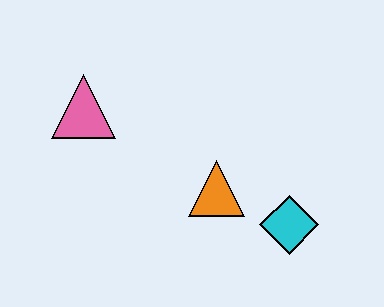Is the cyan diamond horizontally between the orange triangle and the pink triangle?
No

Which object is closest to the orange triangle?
The cyan diamond is closest to the orange triangle.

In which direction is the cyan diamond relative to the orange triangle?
The cyan diamond is to the right of the orange triangle.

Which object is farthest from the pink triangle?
The cyan diamond is farthest from the pink triangle.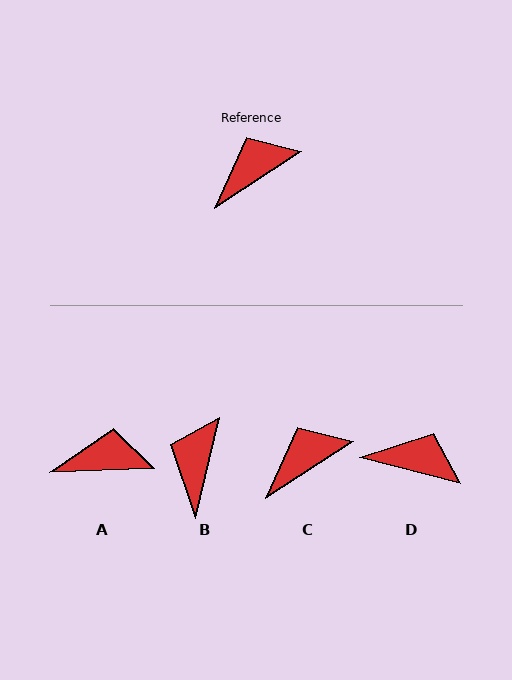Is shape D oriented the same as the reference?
No, it is off by about 48 degrees.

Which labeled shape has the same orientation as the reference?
C.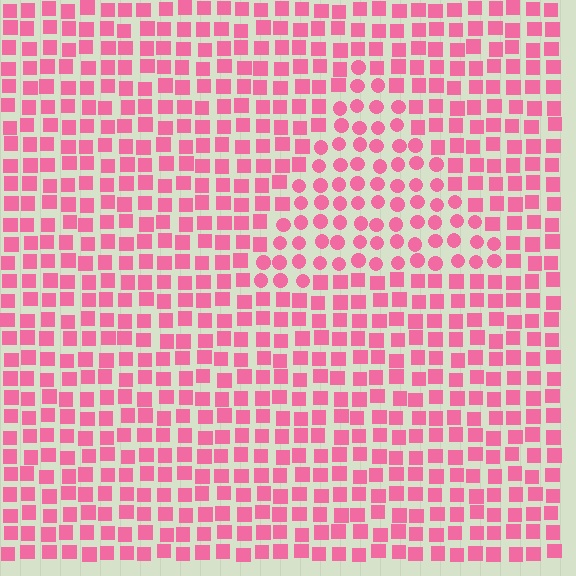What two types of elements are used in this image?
The image uses circles inside the triangle region and squares outside it.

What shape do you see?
I see a triangle.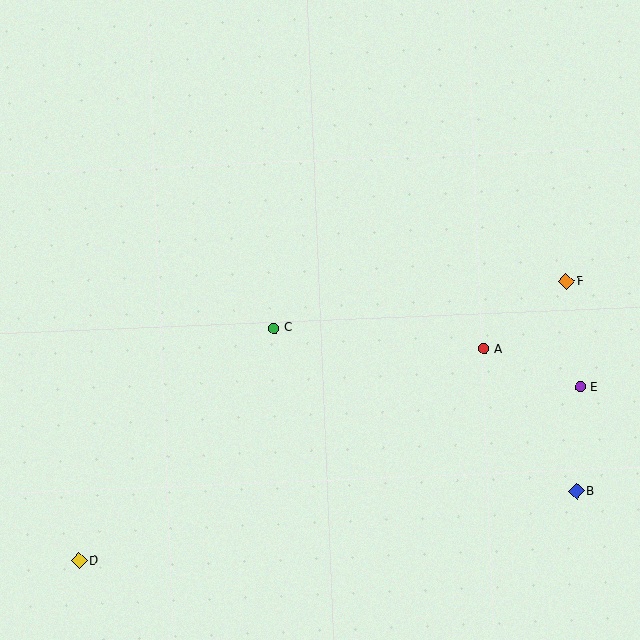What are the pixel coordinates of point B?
Point B is at (576, 491).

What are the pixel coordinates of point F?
Point F is at (567, 281).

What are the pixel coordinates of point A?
Point A is at (484, 349).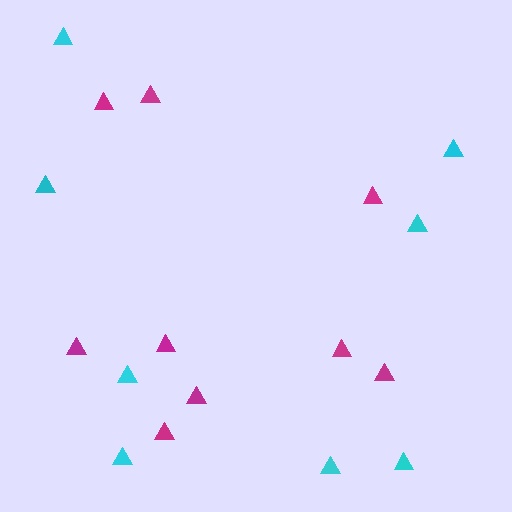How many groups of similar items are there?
There are 2 groups: one group of cyan triangles (8) and one group of magenta triangles (9).